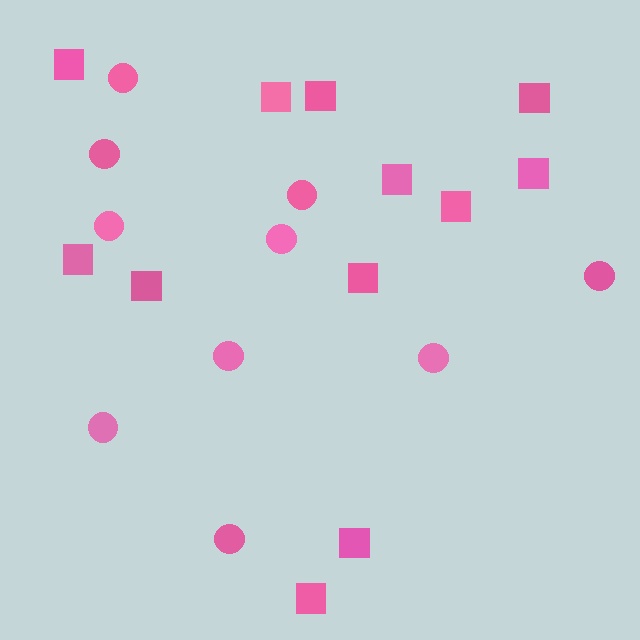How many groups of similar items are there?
There are 2 groups: one group of circles (10) and one group of squares (12).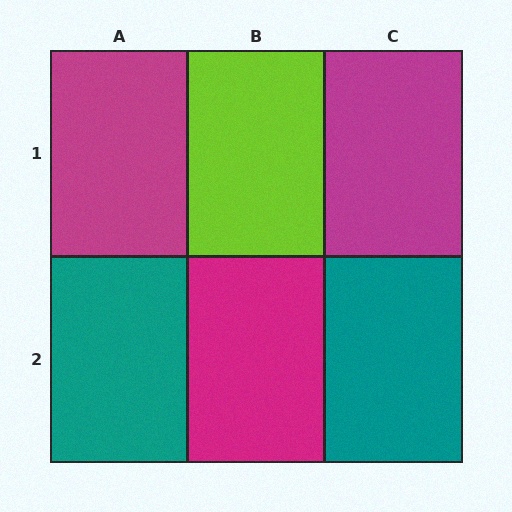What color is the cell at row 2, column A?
Teal.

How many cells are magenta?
3 cells are magenta.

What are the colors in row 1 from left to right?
Magenta, lime, magenta.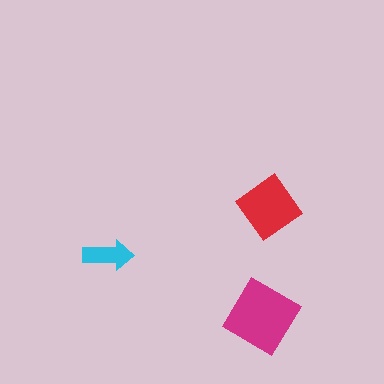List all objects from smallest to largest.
The cyan arrow, the red diamond, the magenta diamond.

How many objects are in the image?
There are 3 objects in the image.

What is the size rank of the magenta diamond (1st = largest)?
1st.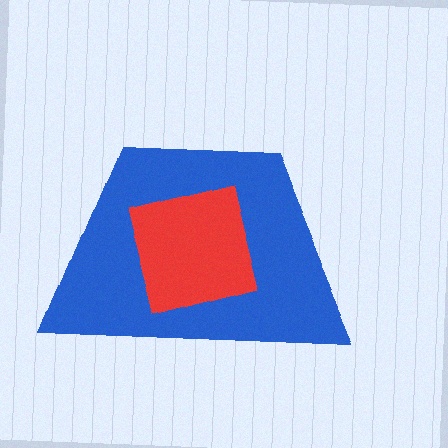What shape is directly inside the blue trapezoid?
The red square.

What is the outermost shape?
The blue trapezoid.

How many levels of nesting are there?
2.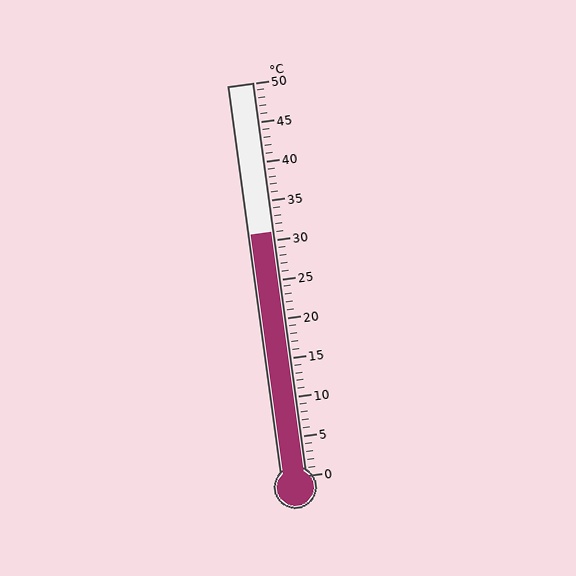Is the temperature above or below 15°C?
The temperature is above 15°C.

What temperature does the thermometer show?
The thermometer shows approximately 31°C.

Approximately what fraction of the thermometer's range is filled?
The thermometer is filled to approximately 60% of its range.